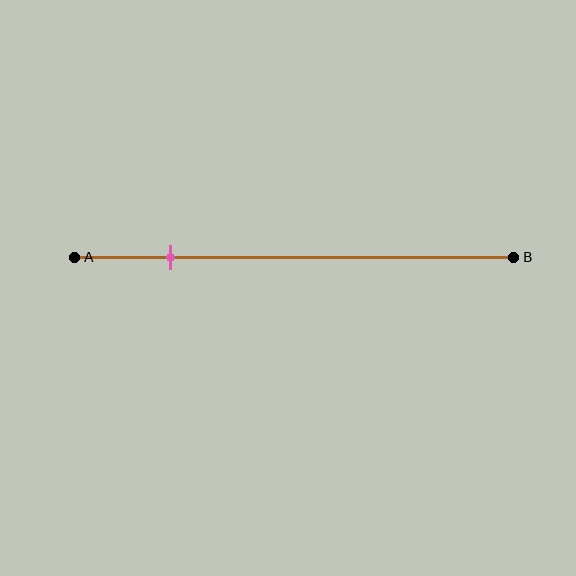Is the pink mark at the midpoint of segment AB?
No, the mark is at about 20% from A, not at the 50% midpoint.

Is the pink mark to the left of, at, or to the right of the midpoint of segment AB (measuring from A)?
The pink mark is to the left of the midpoint of segment AB.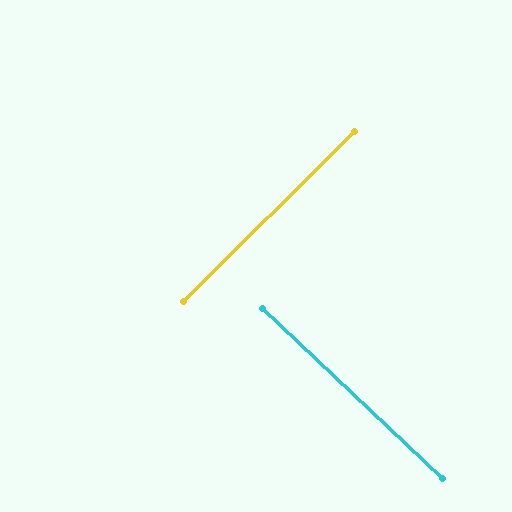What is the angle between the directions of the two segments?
Approximately 88 degrees.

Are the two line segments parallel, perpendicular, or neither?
Perpendicular — they meet at approximately 88°.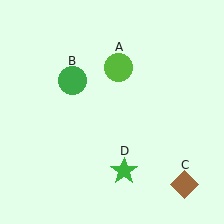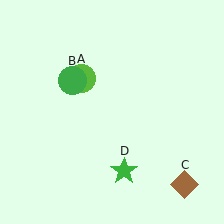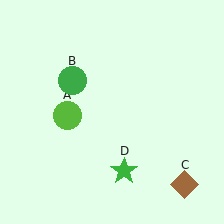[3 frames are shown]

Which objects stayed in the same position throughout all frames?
Green circle (object B) and brown diamond (object C) and green star (object D) remained stationary.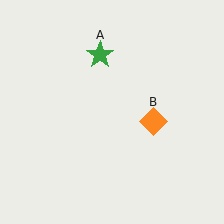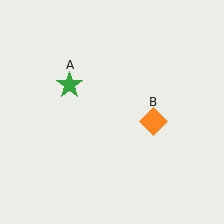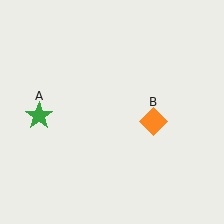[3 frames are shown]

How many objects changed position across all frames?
1 object changed position: green star (object A).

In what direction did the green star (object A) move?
The green star (object A) moved down and to the left.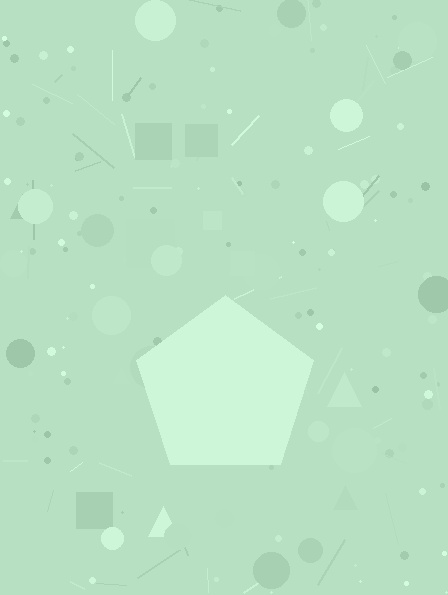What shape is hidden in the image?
A pentagon is hidden in the image.